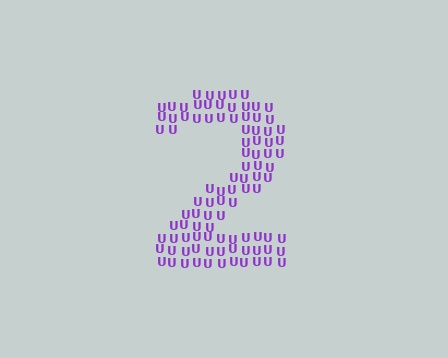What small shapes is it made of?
It is made of small letter U's.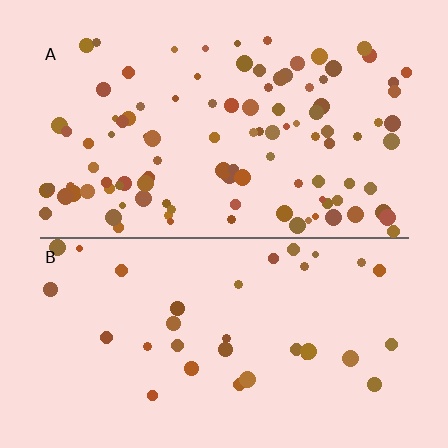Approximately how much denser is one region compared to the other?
Approximately 3.2× — region A over region B.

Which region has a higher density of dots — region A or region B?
A (the top).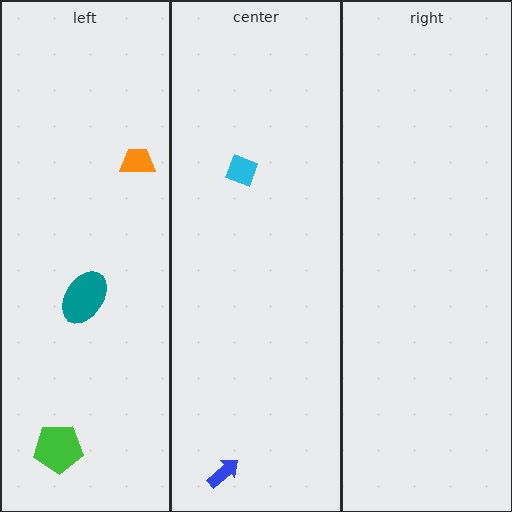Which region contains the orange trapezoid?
The left region.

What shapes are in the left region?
The teal ellipse, the green pentagon, the orange trapezoid.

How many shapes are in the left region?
3.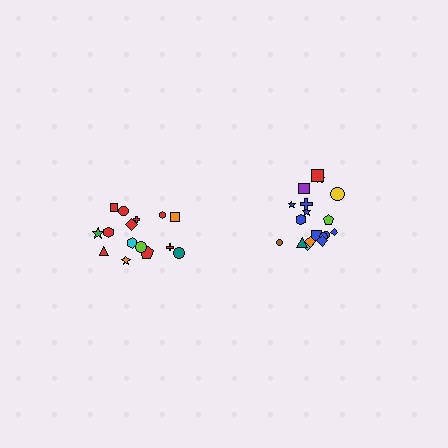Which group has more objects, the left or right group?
The right group.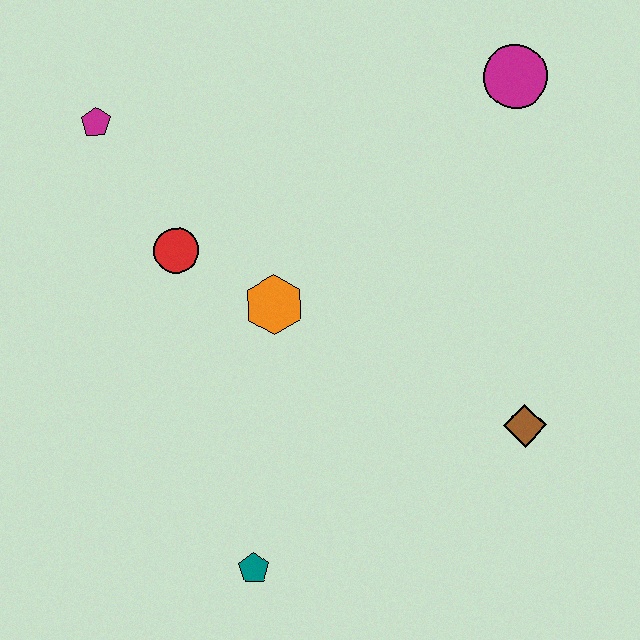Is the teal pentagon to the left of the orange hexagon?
Yes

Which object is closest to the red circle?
The orange hexagon is closest to the red circle.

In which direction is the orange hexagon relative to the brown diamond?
The orange hexagon is to the left of the brown diamond.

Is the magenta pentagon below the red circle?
No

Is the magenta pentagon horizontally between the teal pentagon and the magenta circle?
No